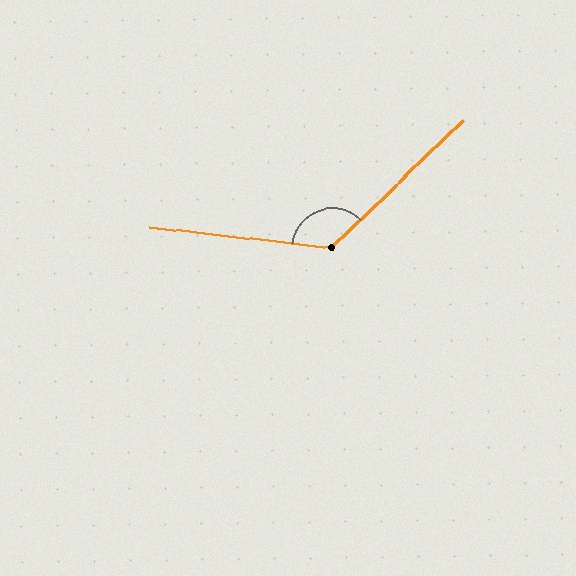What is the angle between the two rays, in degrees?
Approximately 129 degrees.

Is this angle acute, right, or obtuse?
It is obtuse.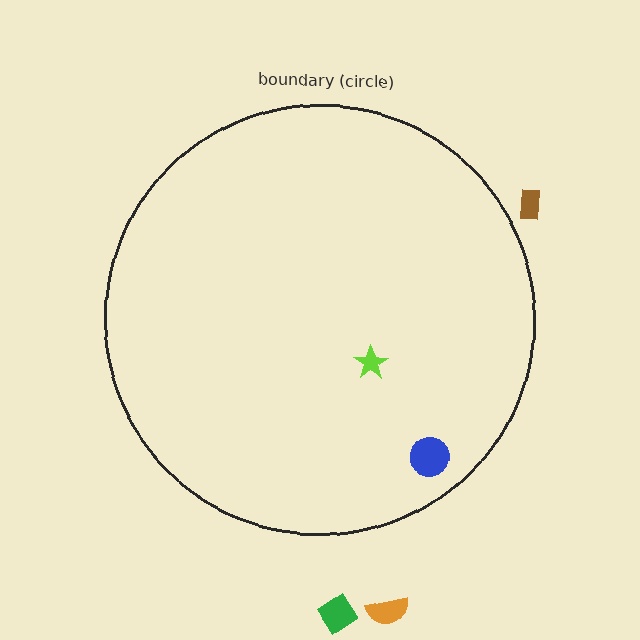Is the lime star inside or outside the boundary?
Inside.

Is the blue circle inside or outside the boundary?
Inside.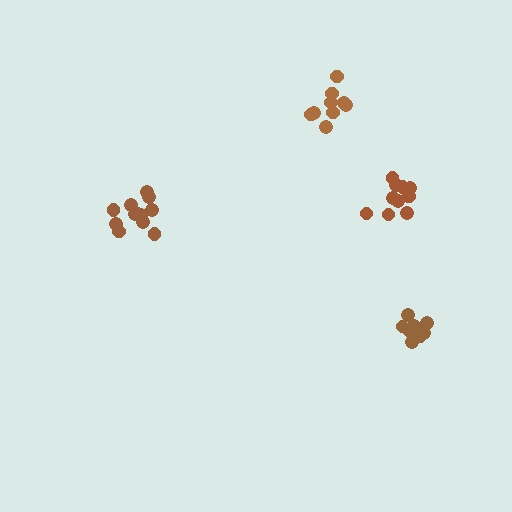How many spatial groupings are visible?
There are 4 spatial groupings.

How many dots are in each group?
Group 1: 10 dots, Group 2: 10 dots, Group 3: 9 dots, Group 4: 13 dots (42 total).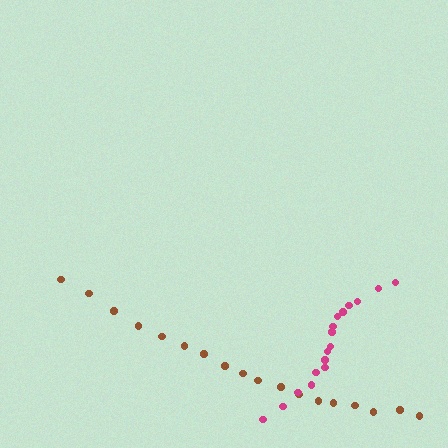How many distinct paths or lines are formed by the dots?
There are 2 distinct paths.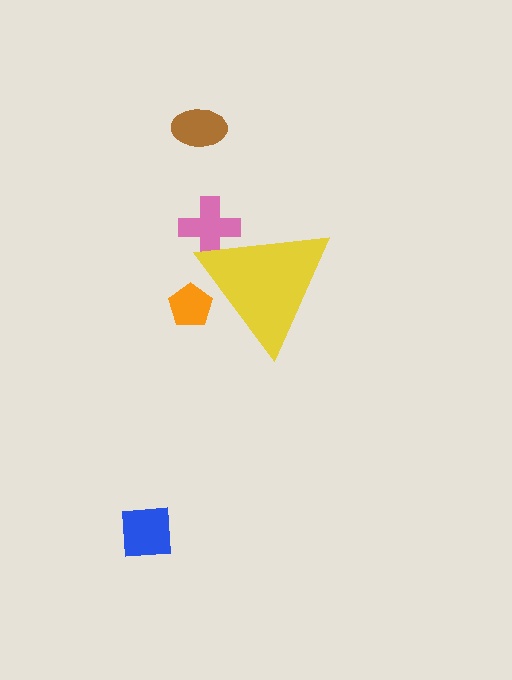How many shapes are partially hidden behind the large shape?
2 shapes are partially hidden.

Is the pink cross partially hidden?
Yes, the pink cross is partially hidden behind the yellow triangle.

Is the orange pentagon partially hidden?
Yes, the orange pentagon is partially hidden behind the yellow triangle.